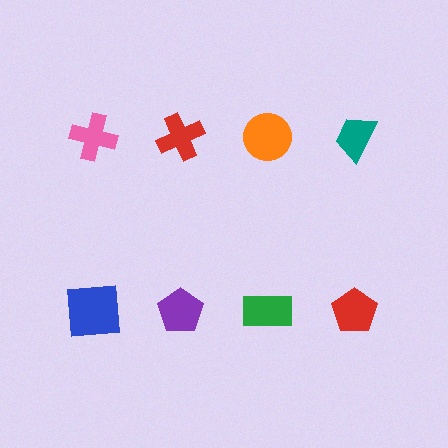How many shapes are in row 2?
4 shapes.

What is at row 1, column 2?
A red cross.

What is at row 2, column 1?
A blue square.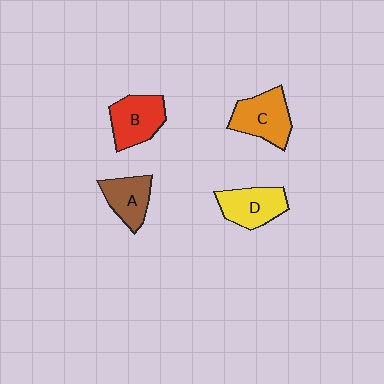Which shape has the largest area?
Shape C (orange).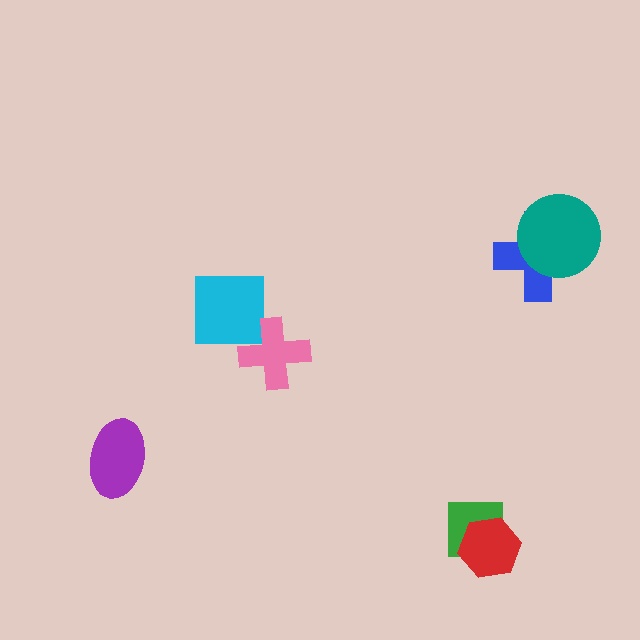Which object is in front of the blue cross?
The teal circle is in front of the blue cross.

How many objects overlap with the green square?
1 object overlaps with the green square.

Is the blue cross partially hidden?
Yes, it is partially covered by another shape.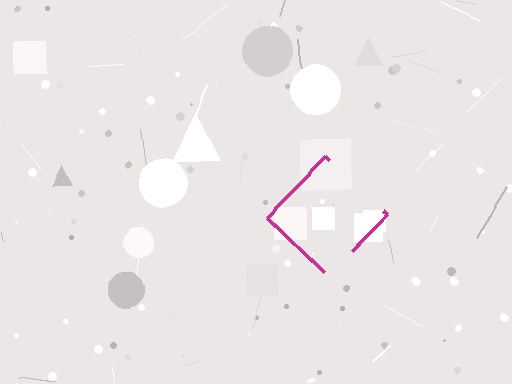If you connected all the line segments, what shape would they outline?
They would outline a diamond.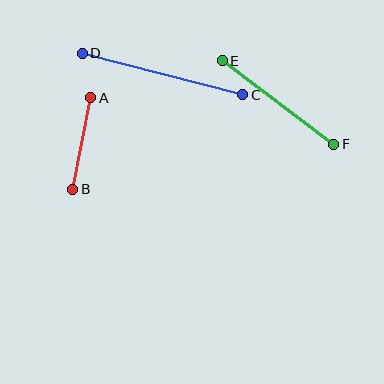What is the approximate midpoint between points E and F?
The midpoint is at approximately (278, 102) pixels.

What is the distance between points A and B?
The distance is approximately 93 pixels.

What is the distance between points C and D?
The distance is approximately 165 pixels.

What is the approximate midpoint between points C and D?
The midpoint is at approximately (163, 74) pixels.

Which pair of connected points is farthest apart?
Points C and D are farthest apart.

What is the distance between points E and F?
The distance is approximately 139 pixels.